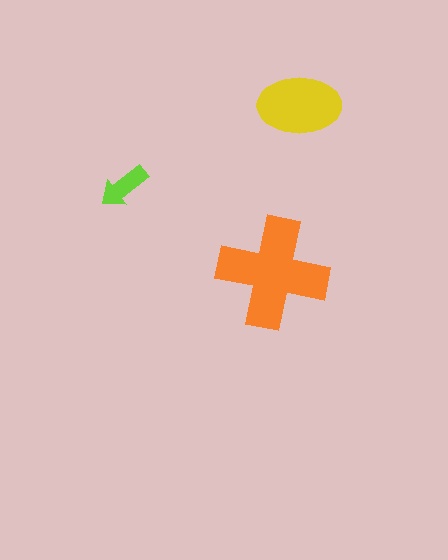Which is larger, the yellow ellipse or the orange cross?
The orange cross.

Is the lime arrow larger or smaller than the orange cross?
Smaller.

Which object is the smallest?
The lime arrow.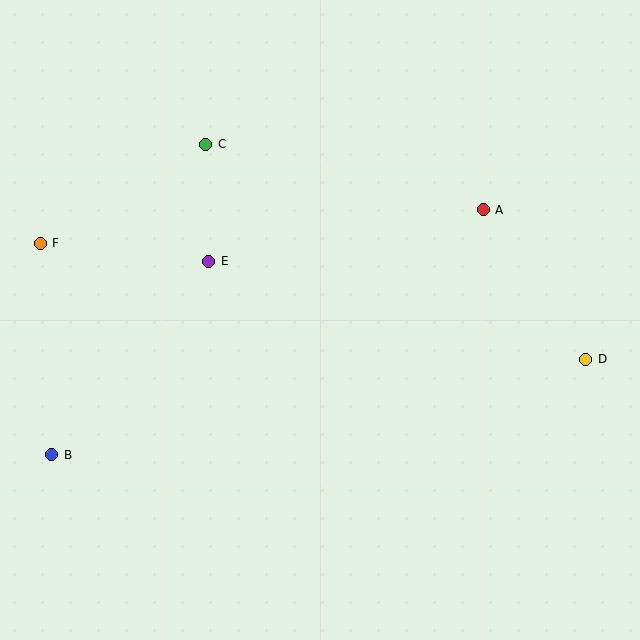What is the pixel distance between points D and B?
The distance between D and B is 543 pixels.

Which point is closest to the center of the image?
Point E at (209, 261) is closest to the center.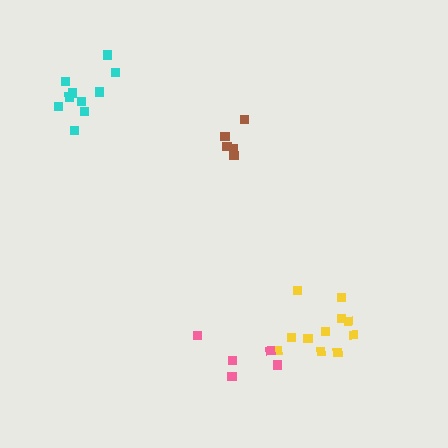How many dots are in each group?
Group 1: 5 dots, Group 2: 11 dots, Group 3: 10 dots, Group 4: 5 dots (31 total).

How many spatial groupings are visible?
There are 4 spatial groupings.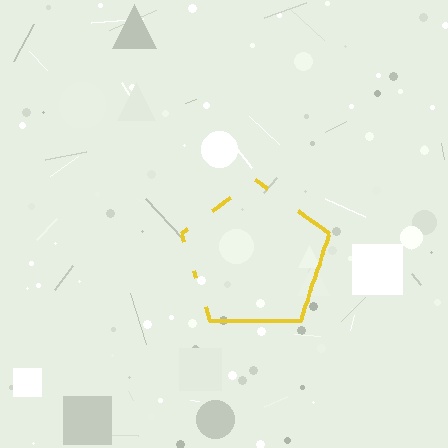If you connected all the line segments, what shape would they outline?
They would outline a pentagon.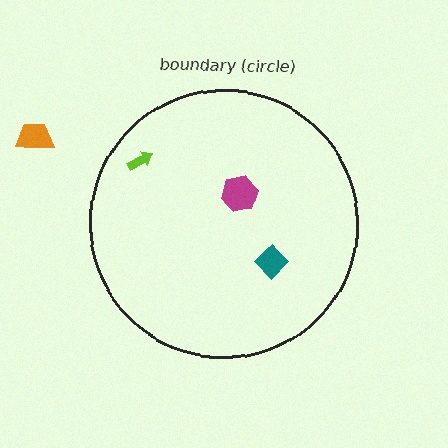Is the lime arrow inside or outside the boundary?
Inside.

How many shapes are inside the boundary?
3 inside, 1 outside.